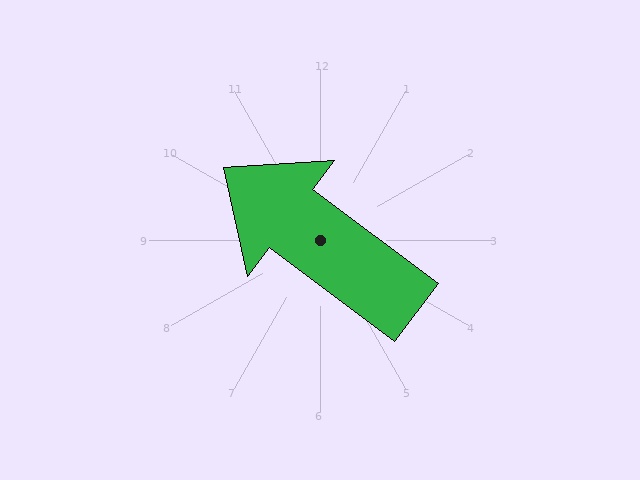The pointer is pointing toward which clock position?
Roughly 10 o'clock.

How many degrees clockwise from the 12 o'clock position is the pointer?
Approximately 307 degrees.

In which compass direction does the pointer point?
Northwest.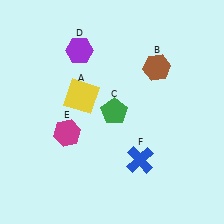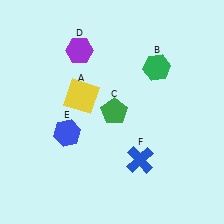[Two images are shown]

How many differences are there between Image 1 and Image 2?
There are 2 differences between the two images.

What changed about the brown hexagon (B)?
In Image 1, B is brown. In Image 2, it changed to green.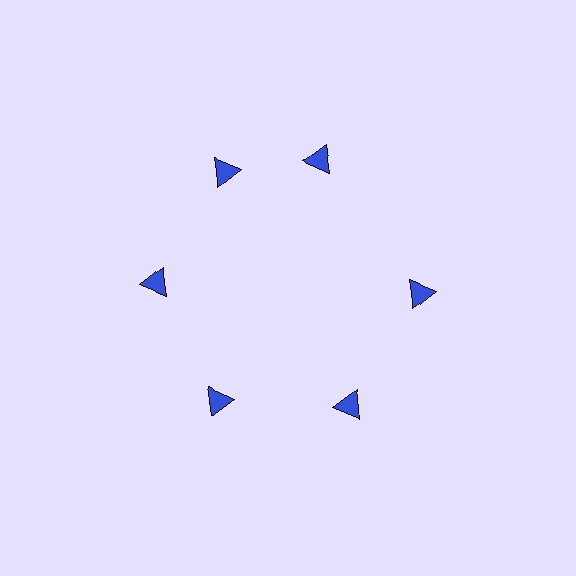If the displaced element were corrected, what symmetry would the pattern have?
It would have 6-fold rotational symmetry — the pattern would map onto itself every 60 degrees.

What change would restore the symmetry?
The symmetry would be restored by rotating it back into even spacing with its neighbors so that all 6 triangles sit at equal angles and equal distance from the center.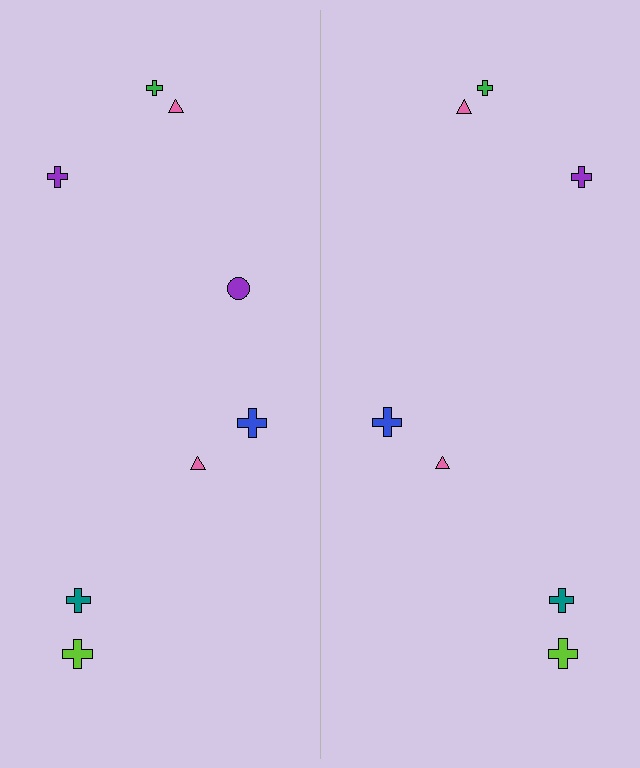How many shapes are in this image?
There are 15 shapes in this image.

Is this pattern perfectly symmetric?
No, the pattern is not perfectly symmetric. A purple circle is missing from the right side.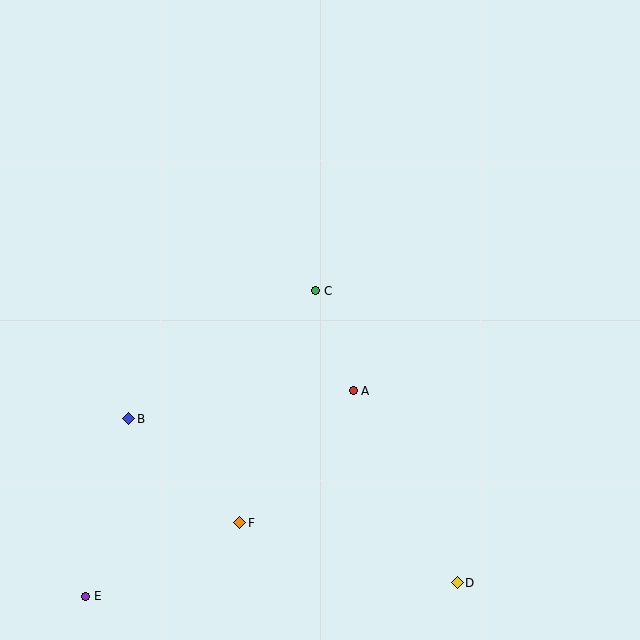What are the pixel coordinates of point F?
Point F is at (240, 523).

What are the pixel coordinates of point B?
Point B is at (129, 419).